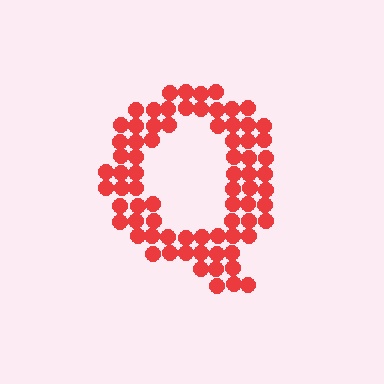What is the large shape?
The large shape is the letter Q.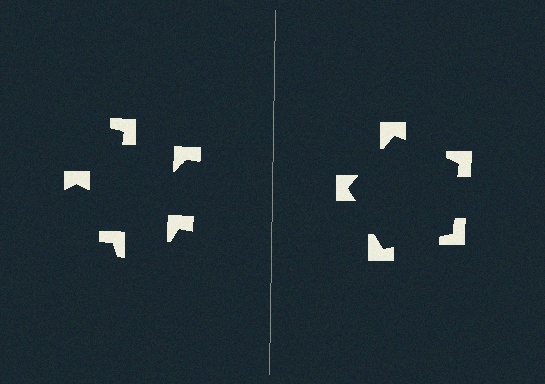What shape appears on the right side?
An illusory pentagon.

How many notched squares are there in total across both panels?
10 — 5 on each side.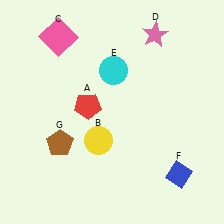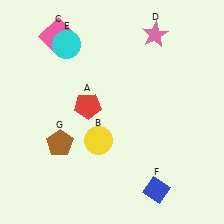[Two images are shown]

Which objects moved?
The objects that moved are: the cyan circle (E), the blue diamond (F).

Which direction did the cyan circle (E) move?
The cyan circle (E) moved left.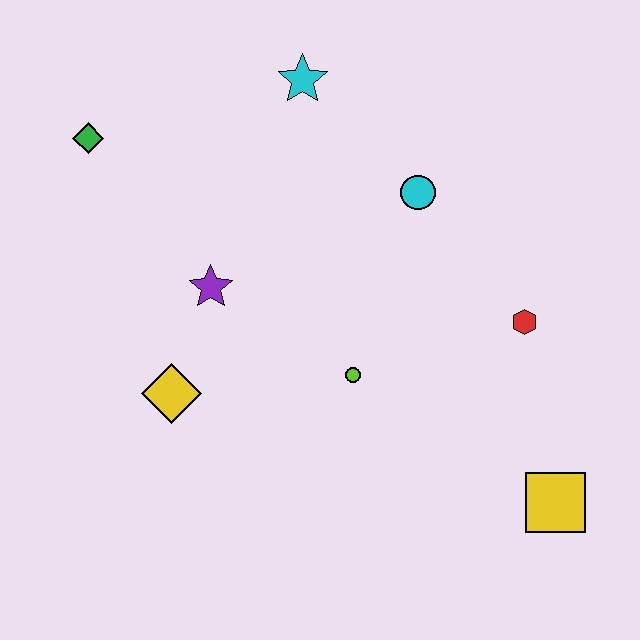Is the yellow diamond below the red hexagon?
Yes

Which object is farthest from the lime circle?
The green diamond is farthest from the lime circle.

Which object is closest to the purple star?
The yellow diamond is closest to the purple star.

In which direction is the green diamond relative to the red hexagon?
The green diamond is to the left of the red hexagon.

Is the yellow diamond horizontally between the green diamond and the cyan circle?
Yes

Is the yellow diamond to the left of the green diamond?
No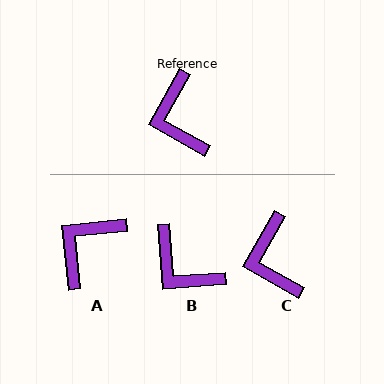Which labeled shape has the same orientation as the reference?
C.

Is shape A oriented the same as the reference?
No, it is off by about 54 degrees.